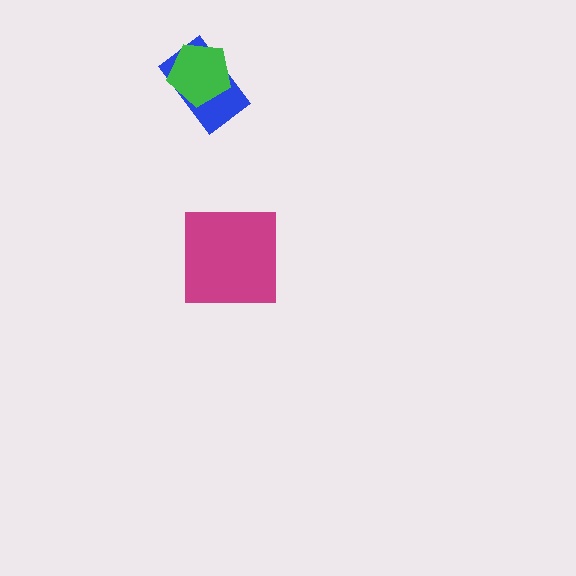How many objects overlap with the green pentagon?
1 object overlaps with the green pentagon.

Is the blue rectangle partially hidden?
Yes, it is partially covered by another shape.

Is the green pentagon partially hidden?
No, no other shape covers it.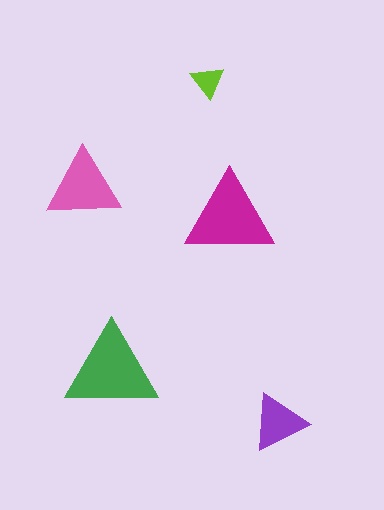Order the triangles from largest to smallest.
the green one, the magenta one, the pink one, the purple one, the lime one.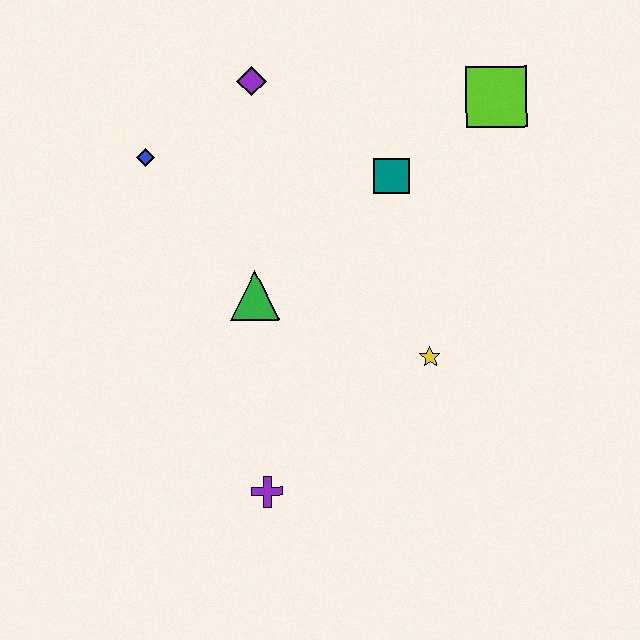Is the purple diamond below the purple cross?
No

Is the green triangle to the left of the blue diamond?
No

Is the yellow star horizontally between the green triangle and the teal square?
No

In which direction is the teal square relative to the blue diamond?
The teal square is to the right of the blue diamond.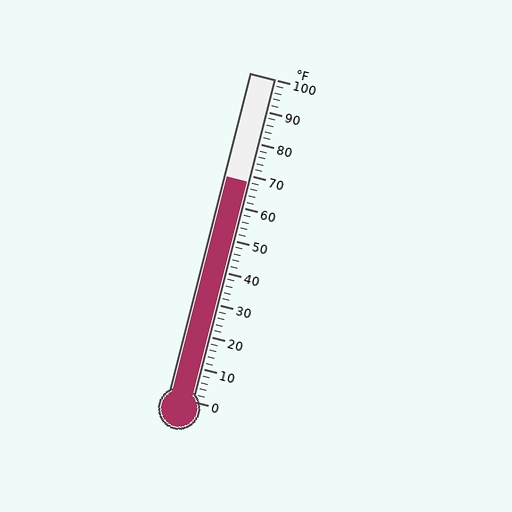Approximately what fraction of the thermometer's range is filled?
The thermometer is filled to approximately 70% of its range.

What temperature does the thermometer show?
The thermometer shows approximately 68°F.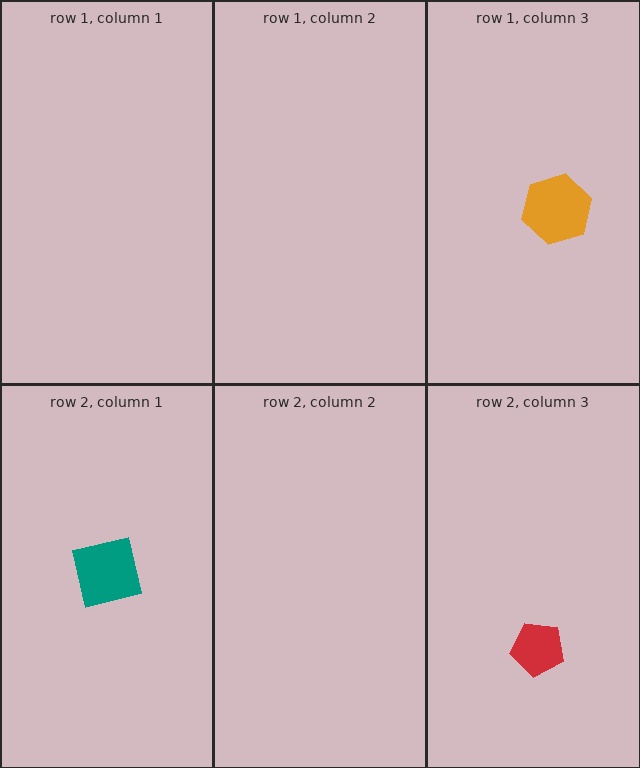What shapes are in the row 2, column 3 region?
The red pentagon.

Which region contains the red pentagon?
The row 2, column 3 region.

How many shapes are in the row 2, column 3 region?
1.